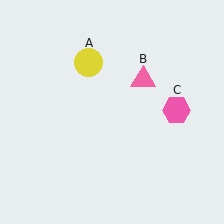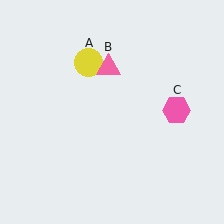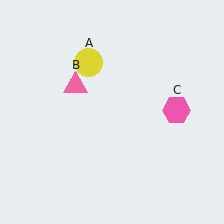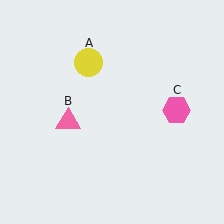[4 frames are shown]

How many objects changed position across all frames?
1 object changed position: pink triangle (object B).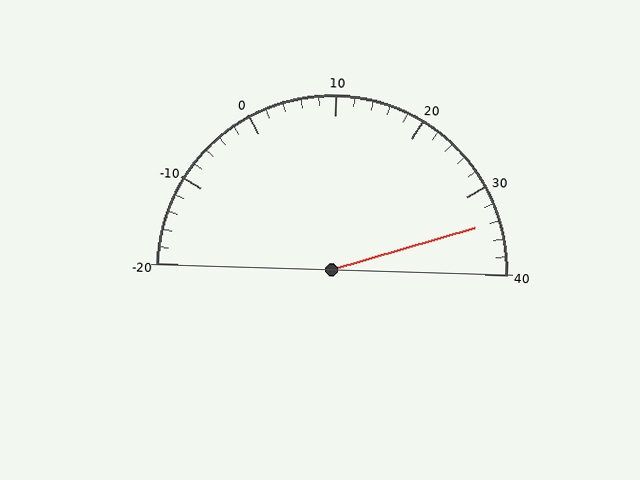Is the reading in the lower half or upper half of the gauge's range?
The reading is in the upper half of the range (-20 to 40).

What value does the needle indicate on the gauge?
The needle indicates approximately 34.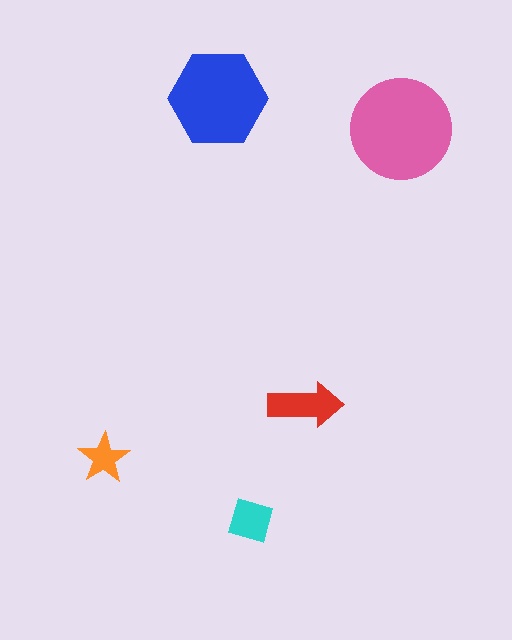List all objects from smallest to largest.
The orange star, the cyan diamond, the red arrow, the blue hexagon, the pink circle.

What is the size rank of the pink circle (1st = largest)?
1st.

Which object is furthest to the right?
The pink circle is rightmost.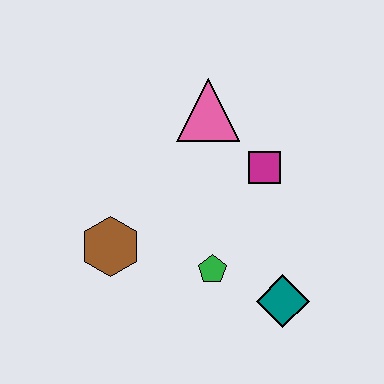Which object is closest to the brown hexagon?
The green pentagon is closest to the brown hexagon.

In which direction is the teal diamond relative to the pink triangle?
The teal diamond is below the pink triangle.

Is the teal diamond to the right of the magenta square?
Yes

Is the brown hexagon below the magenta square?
Yes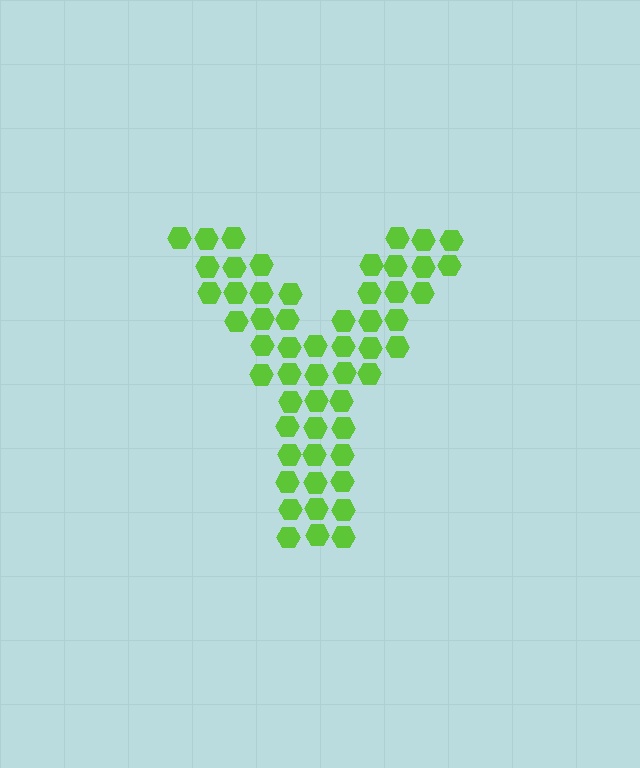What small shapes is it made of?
It is made of small hexagons.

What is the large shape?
The large shape is the letter Y.